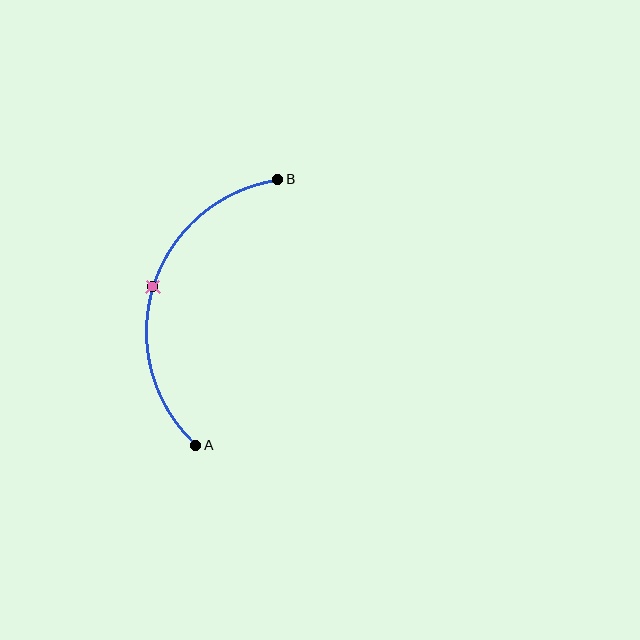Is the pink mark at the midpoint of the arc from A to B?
Yes. The pink mark lies on the arc at equal arc-length from both A and B — it is the arc midpoint.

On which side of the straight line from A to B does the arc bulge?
The arc bulges to the left of the straight line connecting A and B.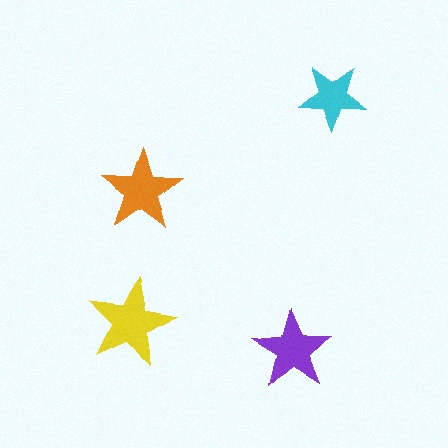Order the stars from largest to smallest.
the yellow one, the orange one, the purple one, the cyan one.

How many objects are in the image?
There are 4 objects in the image.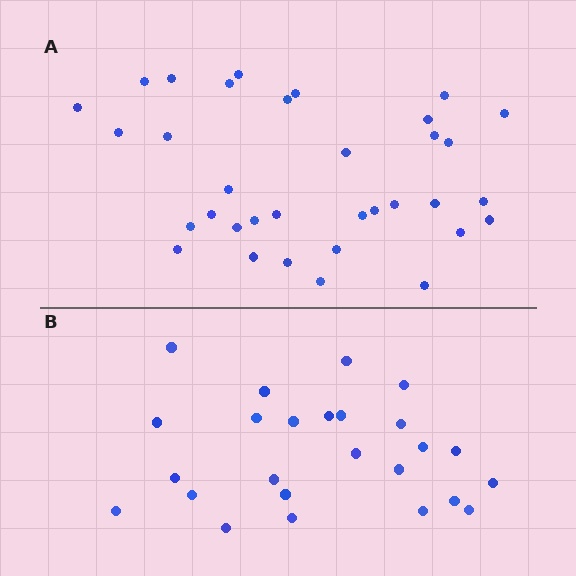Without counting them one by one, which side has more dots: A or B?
Region A (the top region) has more dots.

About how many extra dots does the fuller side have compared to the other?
Region A has roughly 8 or so more dots than region B.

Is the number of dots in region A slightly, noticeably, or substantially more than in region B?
Region A has noticeably more, but not dramatically so. The ratio is roughly 1.4 to 1.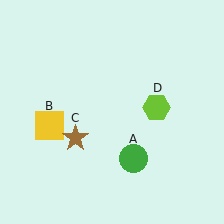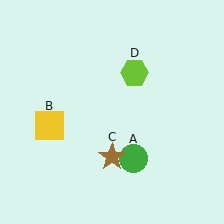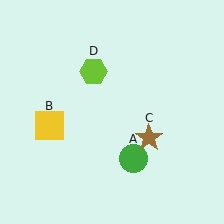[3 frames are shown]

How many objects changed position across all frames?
2 objects changed position: brown star (object C), lime hexagon (object D).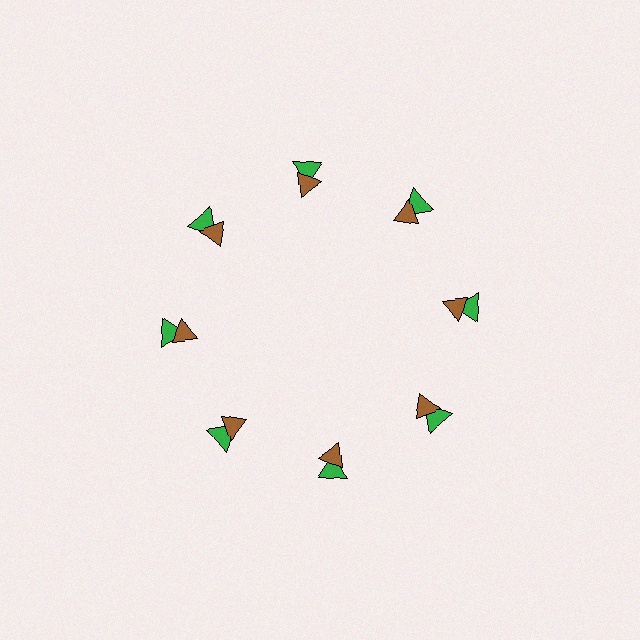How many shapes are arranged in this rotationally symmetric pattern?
There are 16 shapes, arranged in 8 groups of 2.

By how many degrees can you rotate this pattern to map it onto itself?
The pattern maps onto itself every 45 degrees of rotation.